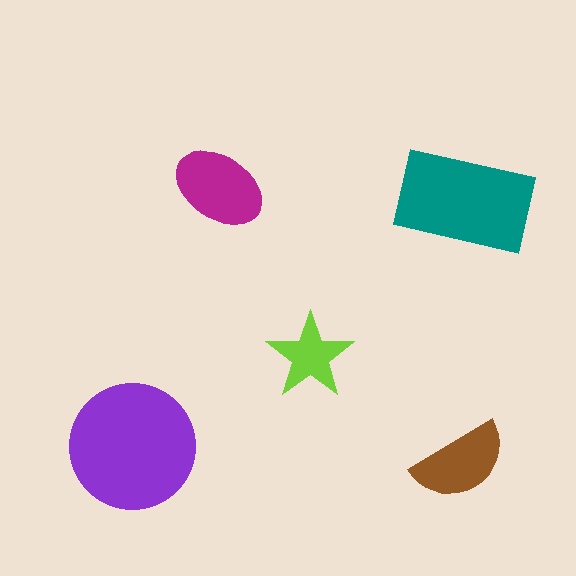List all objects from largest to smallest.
The purple circle, the teal rectangle, the magenta ellipse, the brown semicircle, the lime star.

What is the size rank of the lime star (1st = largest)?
5th.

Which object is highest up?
The magenta ellipse is topmost.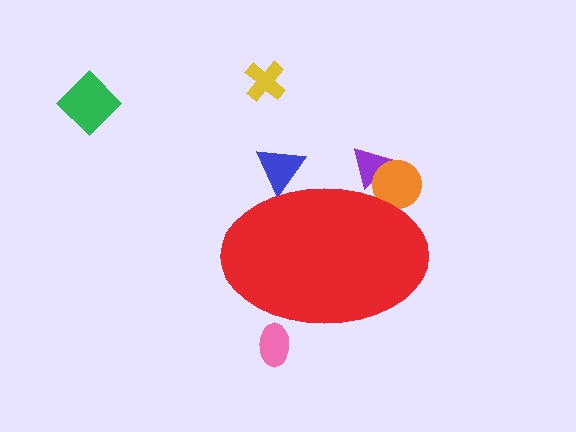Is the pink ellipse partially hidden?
Yes, the pink ellipse is partially hidden behind the red ellipse.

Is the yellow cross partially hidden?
No, the yellow cross is fully visible.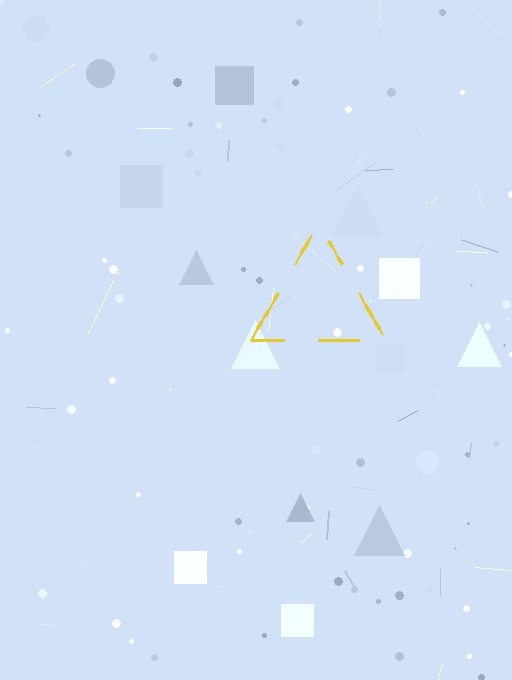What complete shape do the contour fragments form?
The contour fragments form a triangle.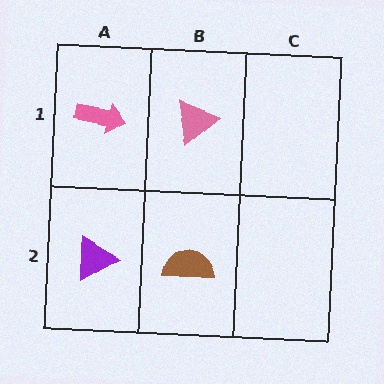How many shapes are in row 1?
2 shapes.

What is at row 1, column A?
A pink arrow.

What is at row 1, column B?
A pink triangle.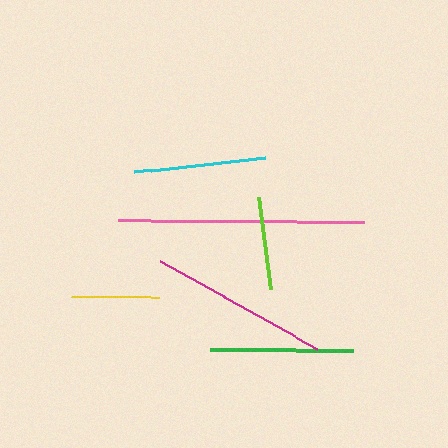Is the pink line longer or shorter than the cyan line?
The pink line is longer than the cyan line.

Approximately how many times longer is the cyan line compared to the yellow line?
The cyan line is approximately 1.5 times the length of the yellow line.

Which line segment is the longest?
The pink line is the longest at approximately 246 pixels.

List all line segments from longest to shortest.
From longest to shortest: pink, magenta, green, cyan, lime, yellow.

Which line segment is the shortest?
The yellow line is the shortest at approximately 88 pixels.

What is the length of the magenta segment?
The magenta segment is approximately 180 pixels long.